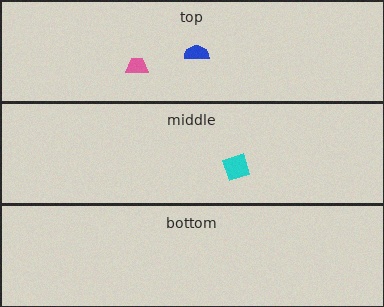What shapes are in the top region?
The blue semicircle, the pink trapezoid.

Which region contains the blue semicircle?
The top region.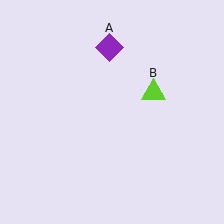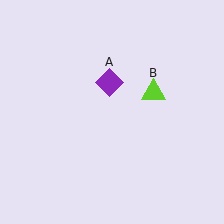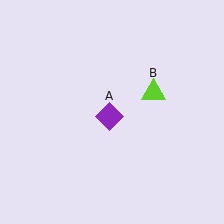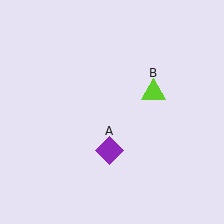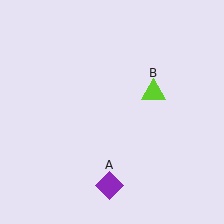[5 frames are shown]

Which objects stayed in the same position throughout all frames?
Lime triangle (object B) remained stationary.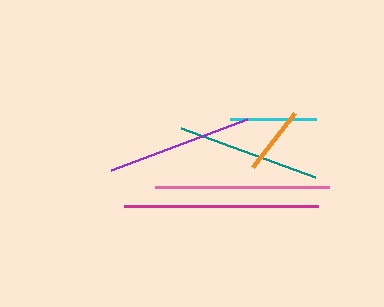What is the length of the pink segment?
The pink segment is approximately 175 pixels long.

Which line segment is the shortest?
The orange line is the shortest at approximately 69 pixels.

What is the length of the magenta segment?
The magenta segment is approximately 193 pixels long.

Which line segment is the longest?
The magenta line is the longest at approximately 193 pixels.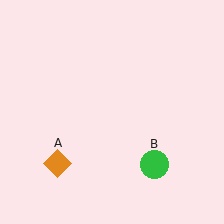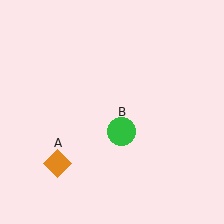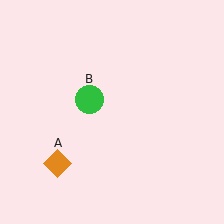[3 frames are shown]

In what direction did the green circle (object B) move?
The green circle (object B) moved up and to the left.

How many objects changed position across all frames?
1 object changed position: green circle (object B).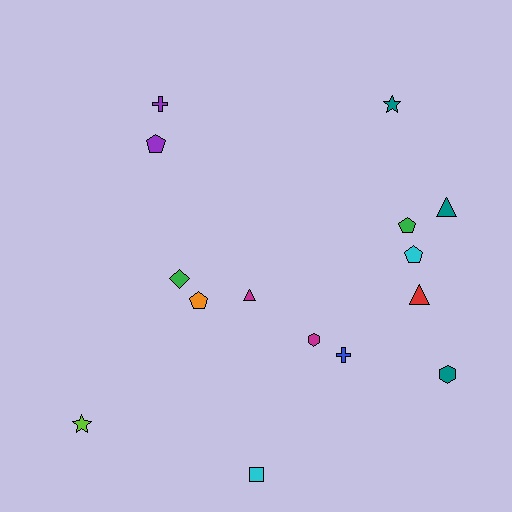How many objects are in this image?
There are 15 objects.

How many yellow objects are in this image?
There are no yellow objects.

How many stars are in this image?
There are 2 stars.